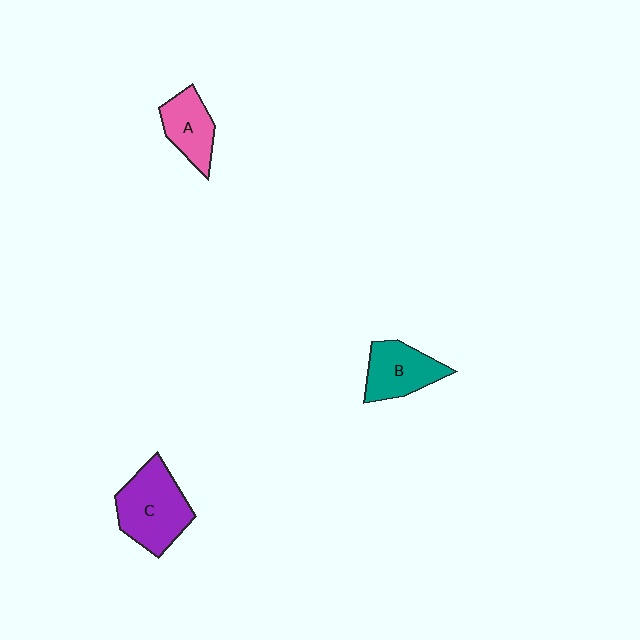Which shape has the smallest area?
Shape A (pink).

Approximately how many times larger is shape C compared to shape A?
Approximately 1.6 times.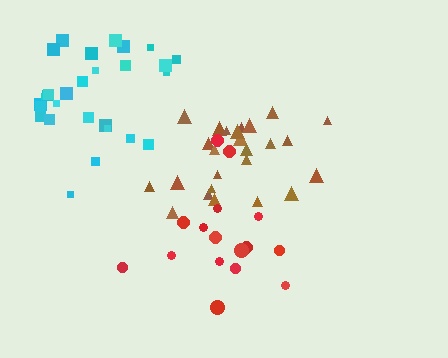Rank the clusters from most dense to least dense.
cyan, brown, red.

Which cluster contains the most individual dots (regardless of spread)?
Cyan (28).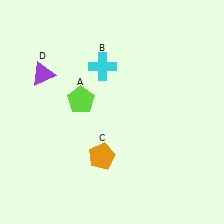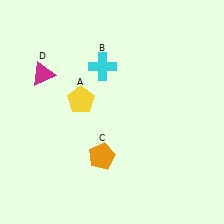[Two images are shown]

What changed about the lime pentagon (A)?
In Image 1, A is lime. In Image 2, it changed to yellow.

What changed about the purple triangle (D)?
In Image 1, D is purple. In Image 2, it changed to magenta.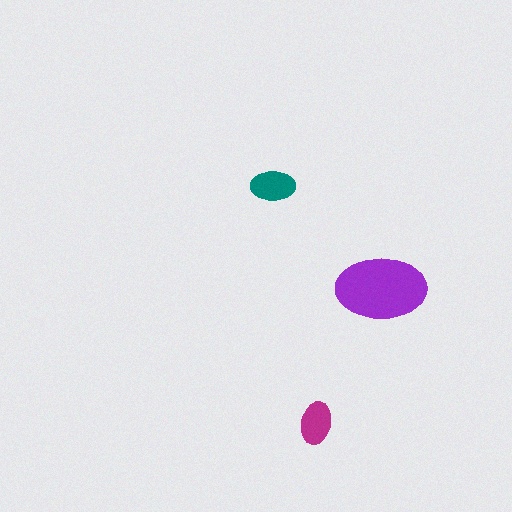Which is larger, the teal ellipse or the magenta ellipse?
The teal one.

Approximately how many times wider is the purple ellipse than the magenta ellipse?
About 2 times wider.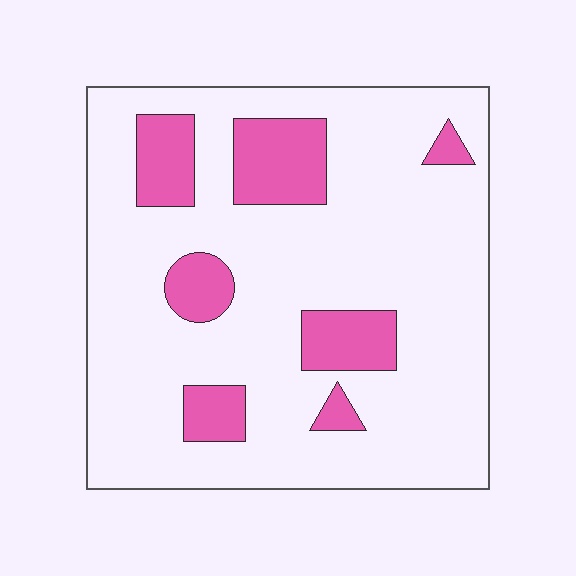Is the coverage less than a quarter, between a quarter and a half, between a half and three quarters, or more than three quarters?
Less than a quarter.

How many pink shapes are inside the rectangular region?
7.